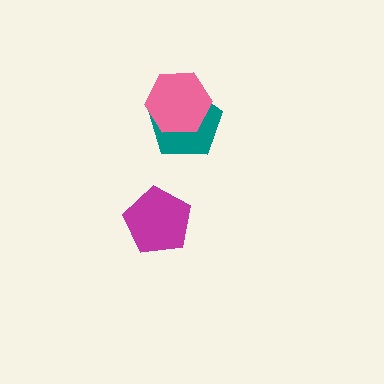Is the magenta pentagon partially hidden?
No, no other shape covers it.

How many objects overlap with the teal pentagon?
1 object overlaps with the teal pentagon.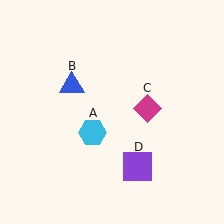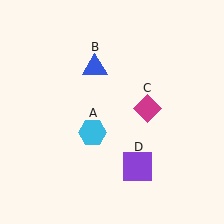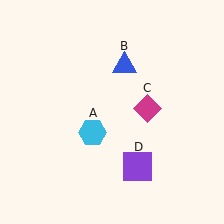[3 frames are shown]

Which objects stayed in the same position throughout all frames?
Cyan hexagon (object A) and magenta diamond (object C) and purple square (object D) remained stationary.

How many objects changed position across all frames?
1 object changed position: blue triangle (object B).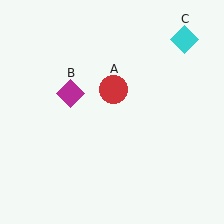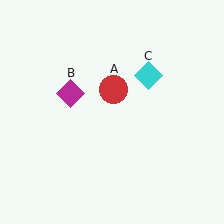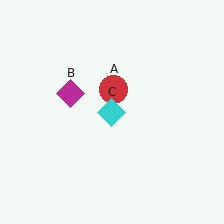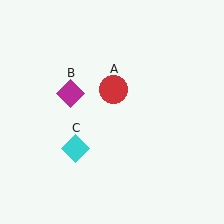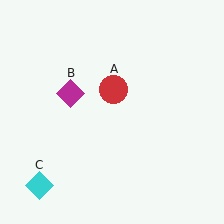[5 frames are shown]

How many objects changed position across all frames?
1 object changed position: cyan diamond (object C).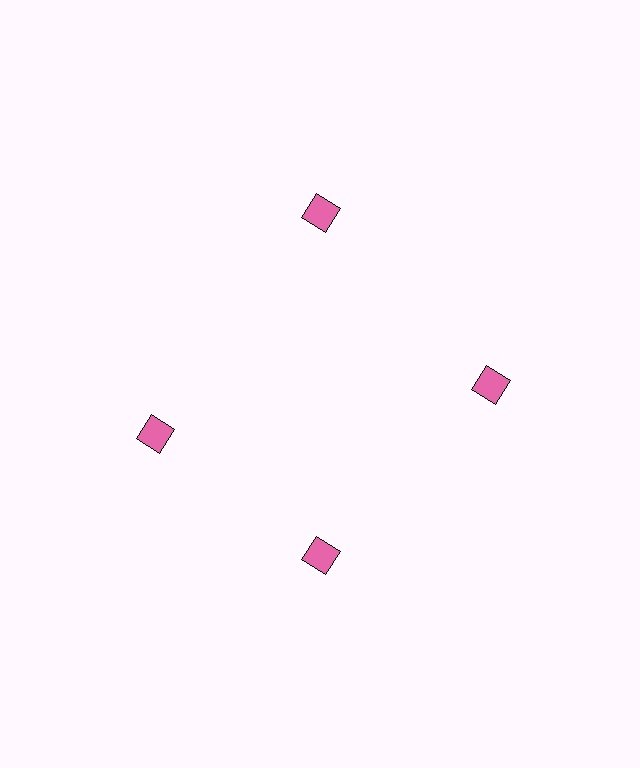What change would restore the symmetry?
The symmetry would be restored by rotating it back into even spacing with its neighbors so that all 4 squares sit at equal angles and equal distance from the center.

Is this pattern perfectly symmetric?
No. The 4 pink squares are arranged in a ring, but one element near the 9 o'clock position is rotated out of alignment along the ring, breaking the 4-fold rotational symmetry.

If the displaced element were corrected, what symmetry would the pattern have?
It would have 4-fold rotational symmetry — the pattern would map onto itself every 90 degrees.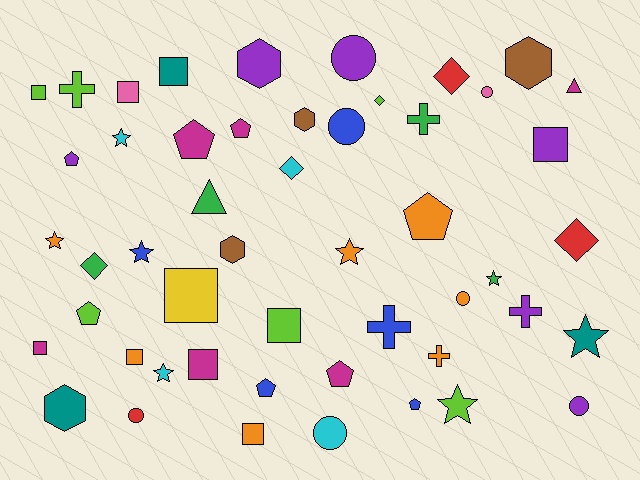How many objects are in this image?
There are 50 objects.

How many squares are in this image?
There are 10 squares.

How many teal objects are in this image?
There are 3 teal objects.